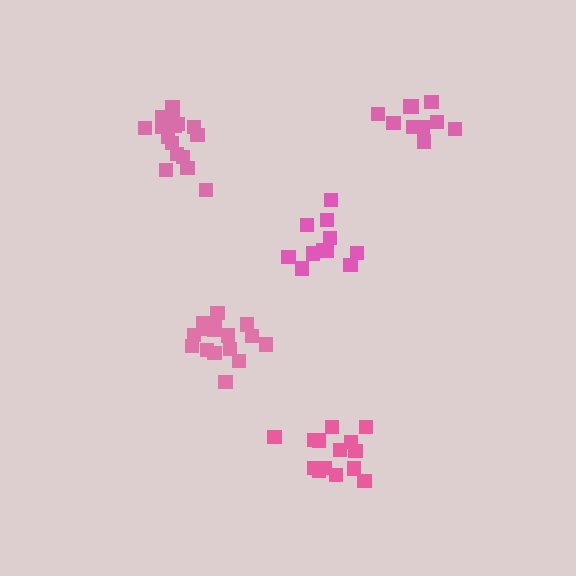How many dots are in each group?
Group 1: 11 dots, Group 2: 14 dots, Group 3: 16 dots, Group 4: 16 dots, Group 5: 10 dots (67 total).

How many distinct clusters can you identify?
There are 5 distinct clusters.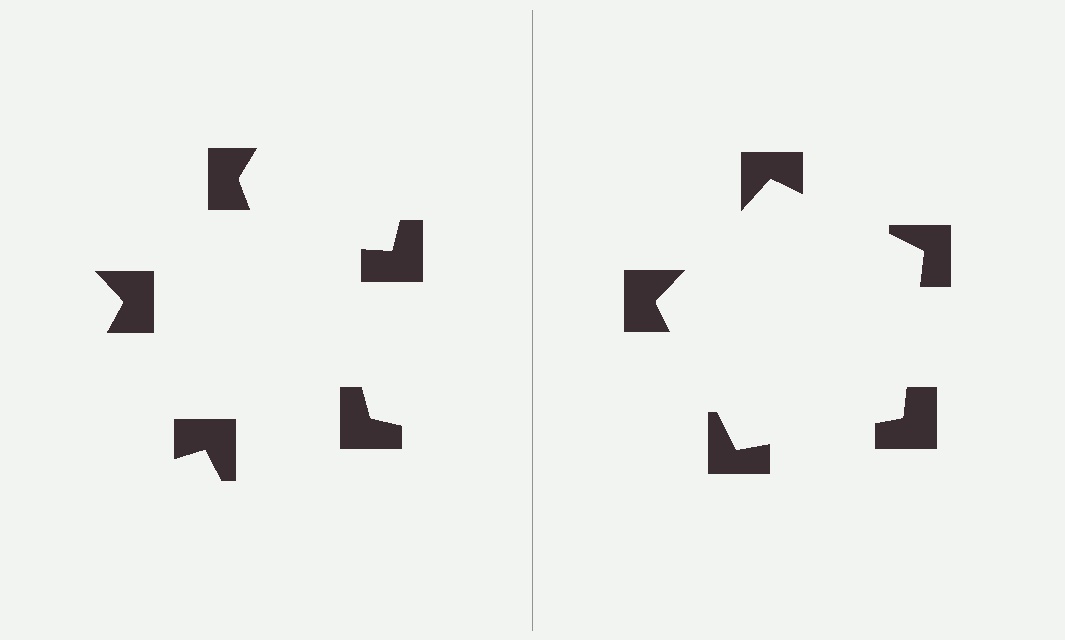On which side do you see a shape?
An illusory pentagon appears on the right side. On the left side the wedge cuts are rotated, so no coherent shape forms.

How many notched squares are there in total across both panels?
10 — 5 on each side.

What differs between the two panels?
The notched squares are positioned identically on both sides; only the wedge orientations differ. On the right they align to a pentagon; on the left they are misaligned.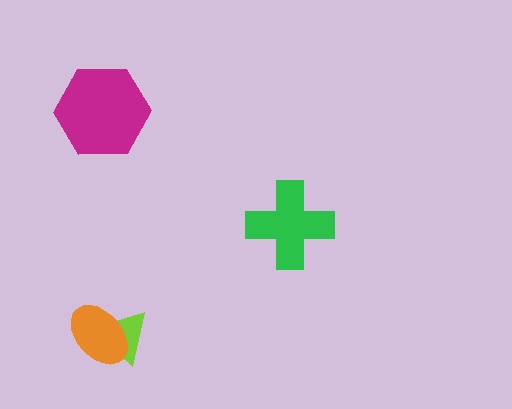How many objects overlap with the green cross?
0 objects overlap with the green cross.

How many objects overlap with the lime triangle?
1 object overlaps with the lime triangle.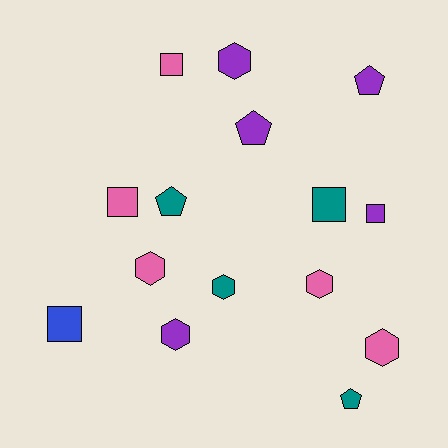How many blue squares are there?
There is 1 blue square.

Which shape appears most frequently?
Hexagon, with 6 objects.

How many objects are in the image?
There are 15 objects.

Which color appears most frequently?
Purple, with 5 objects.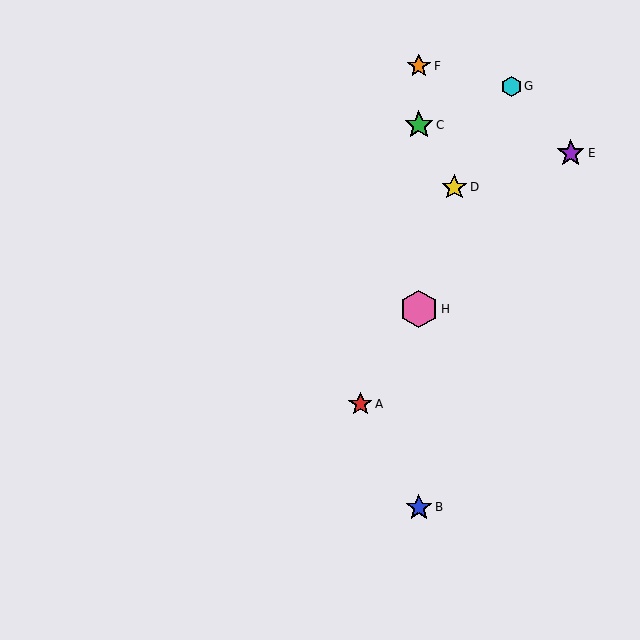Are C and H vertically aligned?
Yes, both are at x≈419.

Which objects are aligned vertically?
Objects B, C, F, H are aligned vertically.